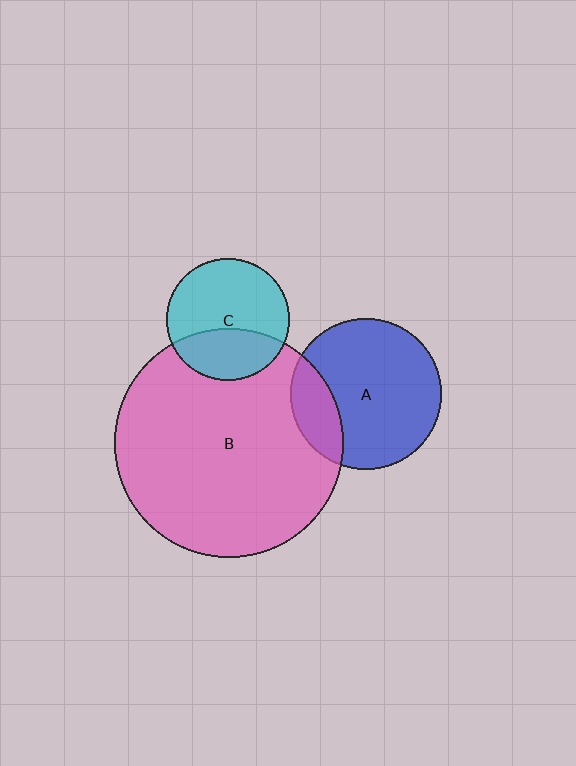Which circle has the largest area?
Circle B (pink).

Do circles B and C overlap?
Yes.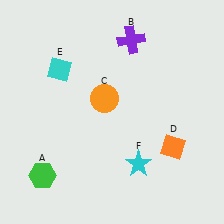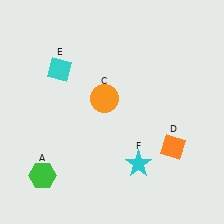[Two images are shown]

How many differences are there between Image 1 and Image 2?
There is 1 difference between the two images.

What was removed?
The purple cross (B) was removed in Image 2.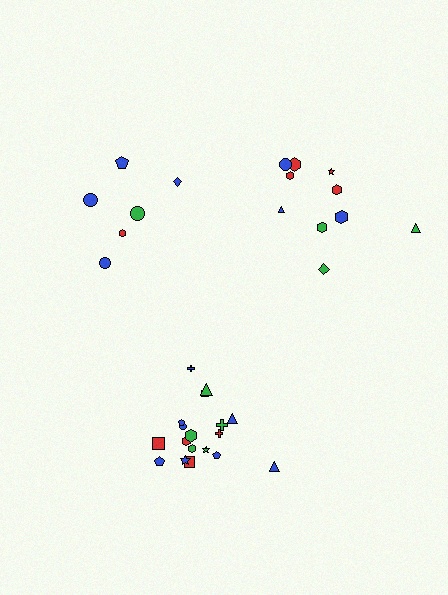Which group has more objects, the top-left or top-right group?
The top-right group.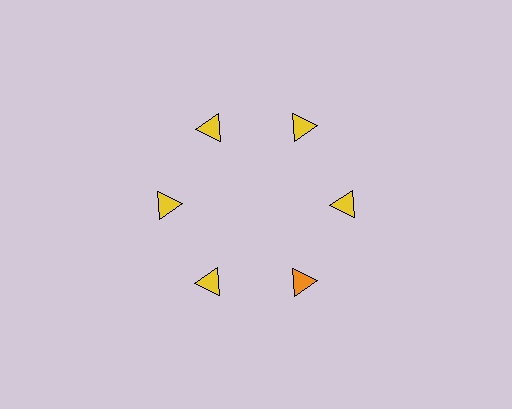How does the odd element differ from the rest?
It has a different color: orange instead of yellow.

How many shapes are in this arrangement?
There are 6 shapes arranged in a ring pattern.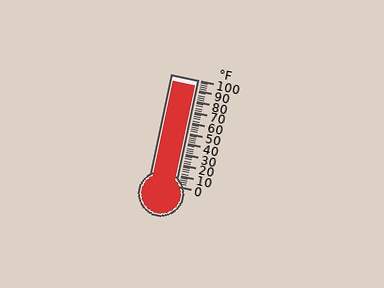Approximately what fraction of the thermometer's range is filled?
The thermometer is filled to approximately 95% of its range.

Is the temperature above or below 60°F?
The temperature is above 60°F.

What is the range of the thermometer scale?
The thermometer scale ranges from 0°F to 100°F.